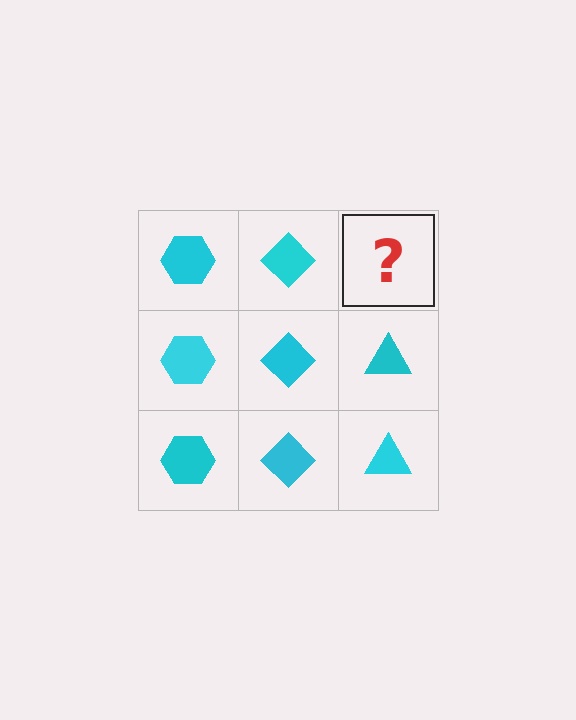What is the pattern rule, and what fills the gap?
The rule is that each column has a consistent shape. The gap should be filled with a cyan triangle.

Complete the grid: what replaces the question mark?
The question mark should be replaced with a cyan triangle.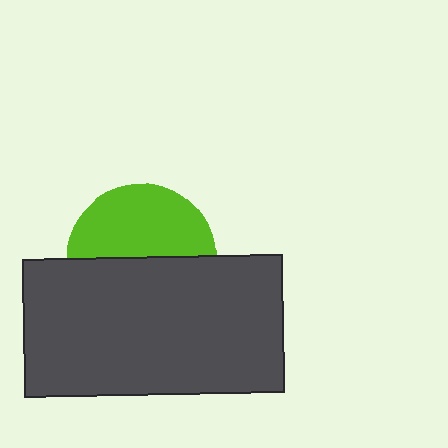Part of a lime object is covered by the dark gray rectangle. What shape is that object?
It is a circle.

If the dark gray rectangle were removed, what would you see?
You would see the complete lime circle.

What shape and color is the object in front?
The object in front is a dark gray rectangle.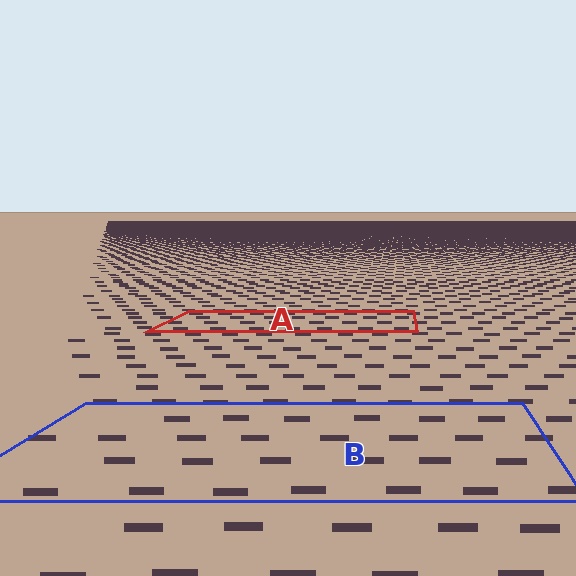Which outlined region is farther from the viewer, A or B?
Region A is farther from the viewer — the texture elements inside it appear smaller and more densely packed.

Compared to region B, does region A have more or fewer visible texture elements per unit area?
Region A has more texture elements per unit area — they are packed more densely because it is farther away.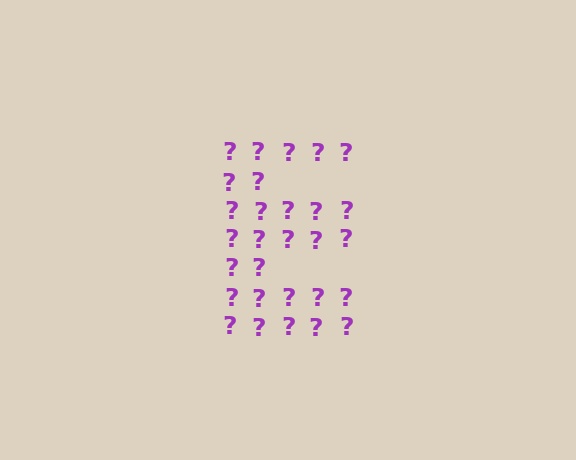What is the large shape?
The large shape is the letter E.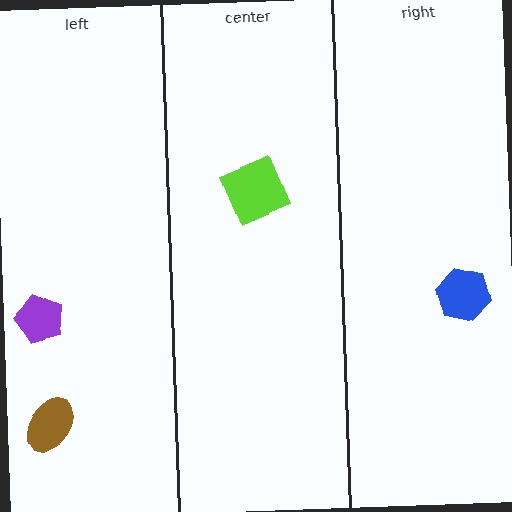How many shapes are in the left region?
2.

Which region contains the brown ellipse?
The left region.